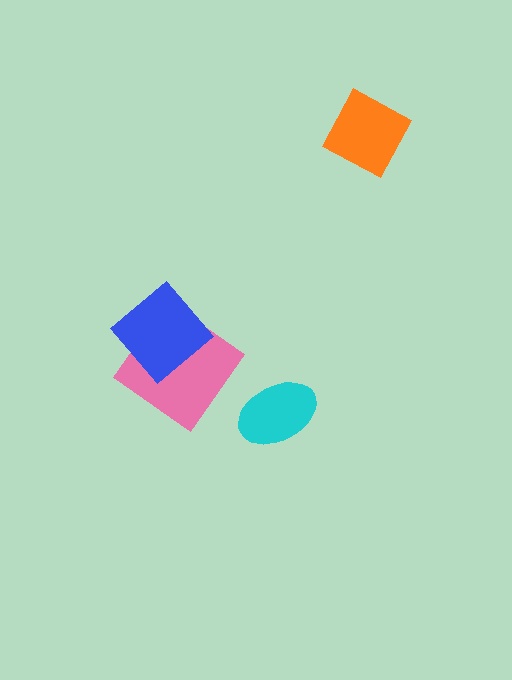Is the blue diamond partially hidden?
No, no other shape covers it.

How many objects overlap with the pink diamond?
1 object overlaps with the pink diamond.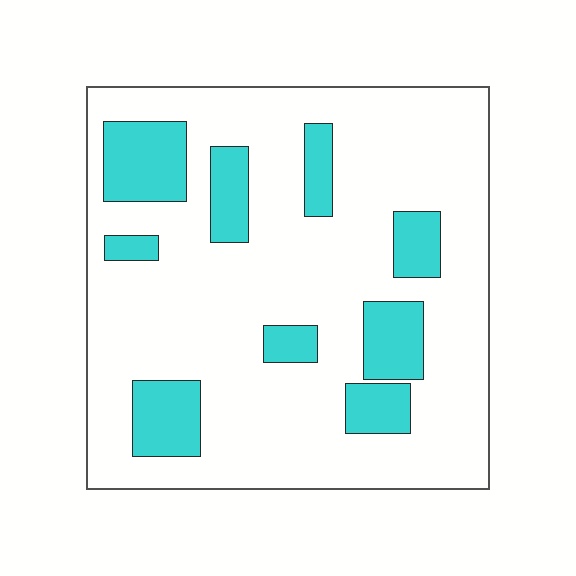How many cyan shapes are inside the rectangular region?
9.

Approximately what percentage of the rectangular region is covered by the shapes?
Approximately 20%.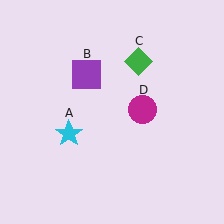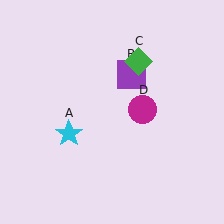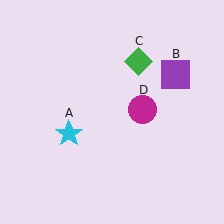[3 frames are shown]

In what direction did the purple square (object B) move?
The purple square (object B) moved right.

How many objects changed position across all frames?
1 object changed position: purple square (object B).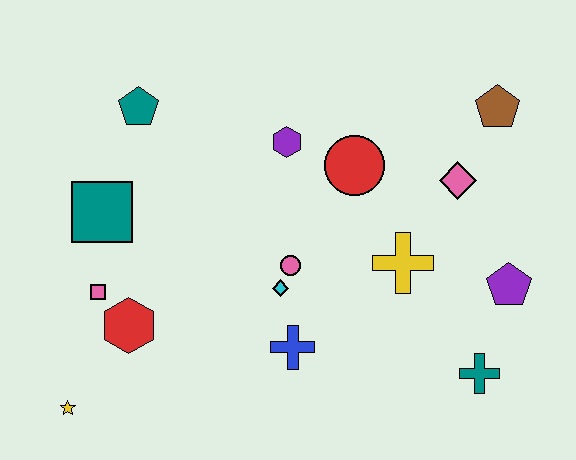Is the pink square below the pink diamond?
Yes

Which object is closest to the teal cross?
The purple pentagon is closest to the teal cross.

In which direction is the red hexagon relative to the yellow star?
The red hexagon is above the yellow star.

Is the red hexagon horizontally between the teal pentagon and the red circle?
No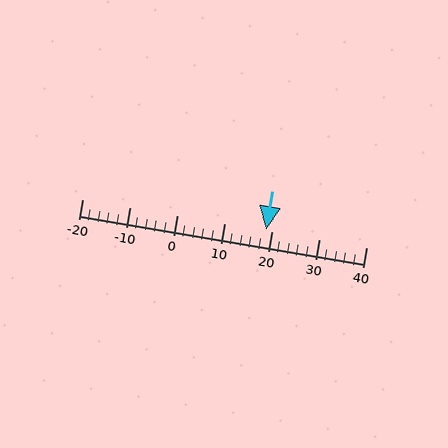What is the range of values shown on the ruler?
The ruler shows values from -20 to 40.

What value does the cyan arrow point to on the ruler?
The cyan arrow points to approximately 19.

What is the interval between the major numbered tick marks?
The major tick marks are spaced 10 units apart.